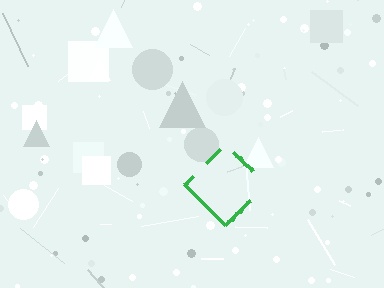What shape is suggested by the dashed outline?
The dashed outline suggests a diamond.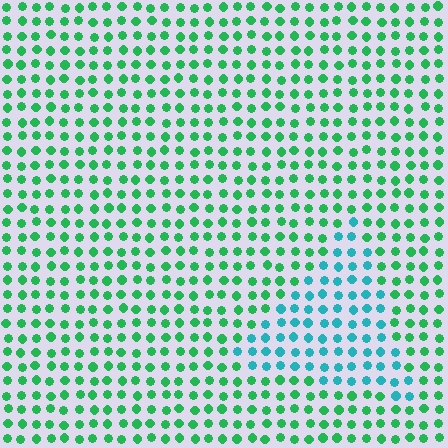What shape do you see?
I see a triangle.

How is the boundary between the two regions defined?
The boundary is defined purely by a slight shift in hue (about 43 degrees). Spacing, size, and orientation are identical on both sides.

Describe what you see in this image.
The image is filled with small green elements in a uniform arrangement. A triangle-shaped region is visible where the elements are tinted to a slightly different hue, forming a subtle color boundary.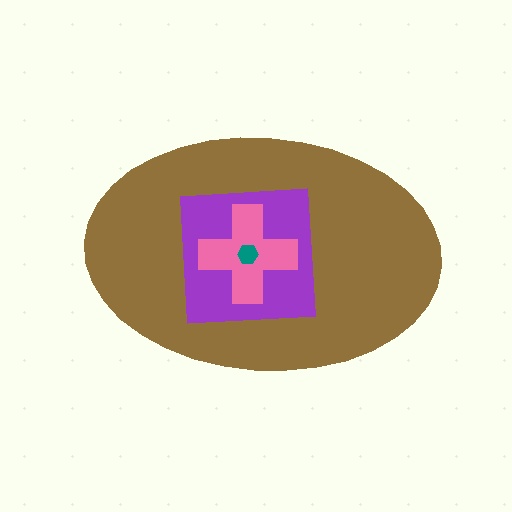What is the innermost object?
The teal hexagon.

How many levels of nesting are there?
4.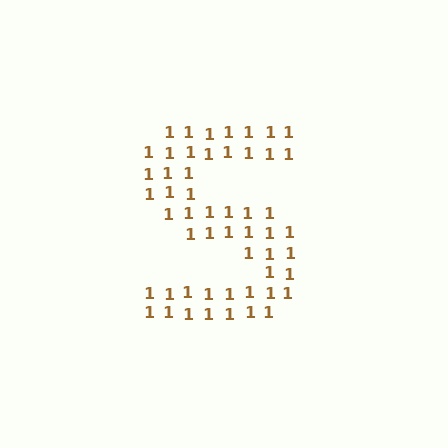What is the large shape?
The large shape is the letter S.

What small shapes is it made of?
It is made of small digit 1's.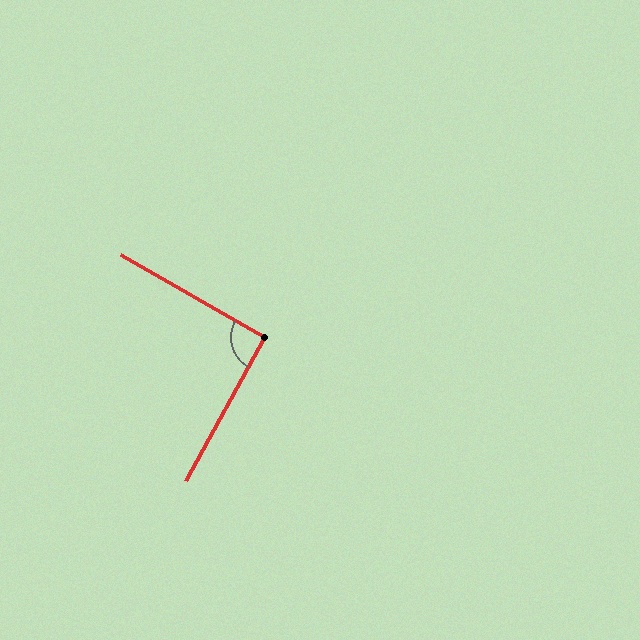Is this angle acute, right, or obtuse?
It is approximately a right angle.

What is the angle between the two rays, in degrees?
Approximately 91 degrees.